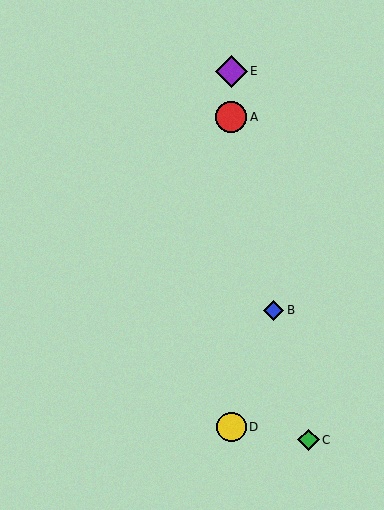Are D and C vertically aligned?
No, D is at x≈231 and C is at x≈309.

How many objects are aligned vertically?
3 objects (A, D, E) are aligned vertically.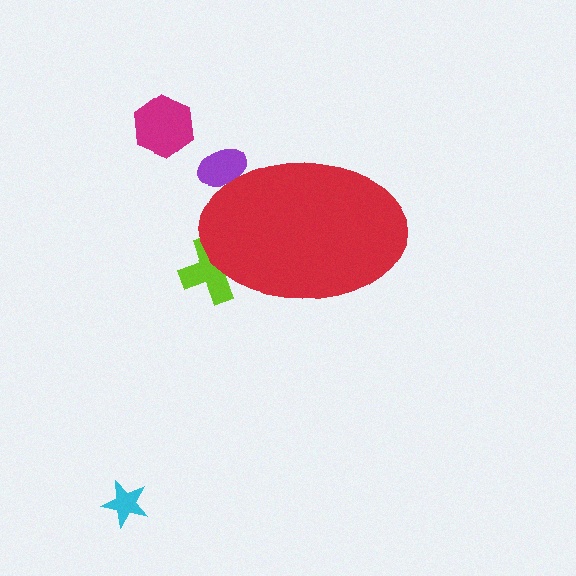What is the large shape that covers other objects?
A red ellipse.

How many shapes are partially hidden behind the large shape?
2 shapes are partially hidden.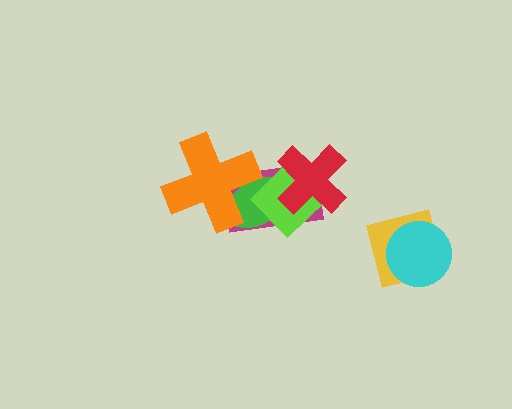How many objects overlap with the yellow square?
1 object overlaps with the yellow square.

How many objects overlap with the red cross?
3 objects overlap with the red cross.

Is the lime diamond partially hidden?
Yes, it is partially covered by another shape.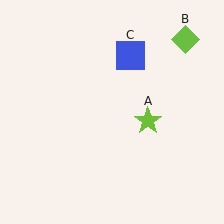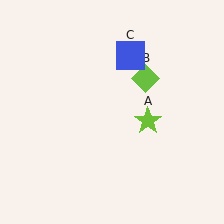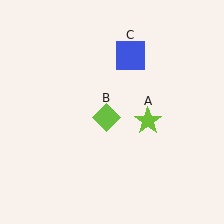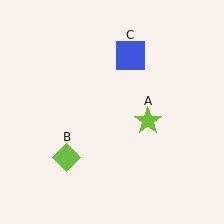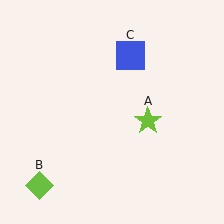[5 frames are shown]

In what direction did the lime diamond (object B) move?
The lime diamond (object B) moved down and to the left.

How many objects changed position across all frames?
1 object changed position: lime diamond (object B).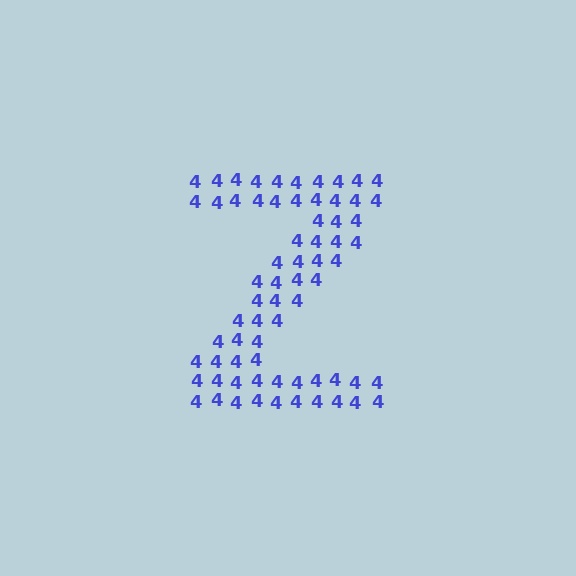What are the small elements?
The small elements are digit 4's.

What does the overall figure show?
The overall figure shows the letter Z.